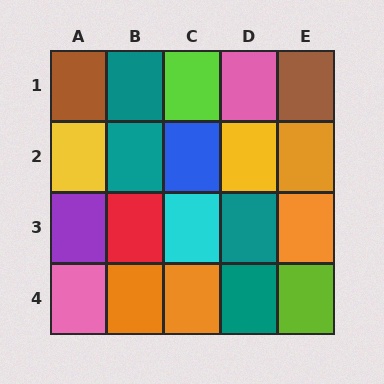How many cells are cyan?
1 cell is cyan.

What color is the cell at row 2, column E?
Orange.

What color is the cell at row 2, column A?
Yellow.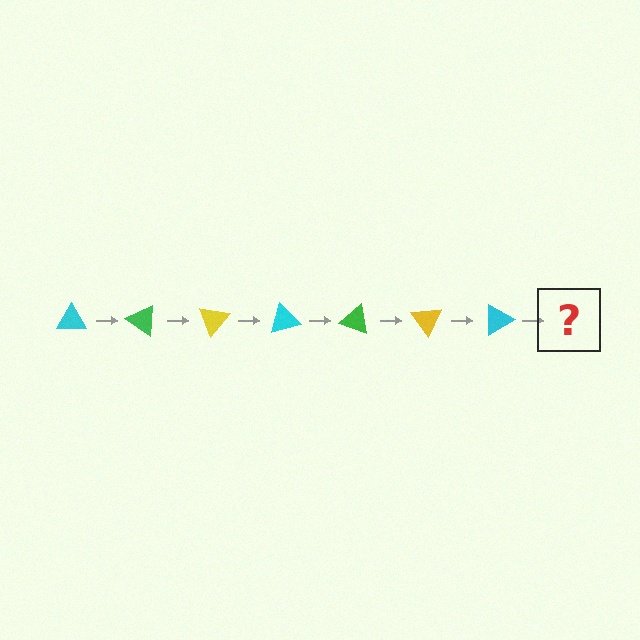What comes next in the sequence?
The next element should be a green triangle, rotated 245 degrees from the start.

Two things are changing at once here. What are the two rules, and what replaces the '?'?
The two rules are that it rotates 35 degrees each step and the color cycles through cyan, green, and yellow. The '?' should be a green triangle, rotated 245 degrees from the start.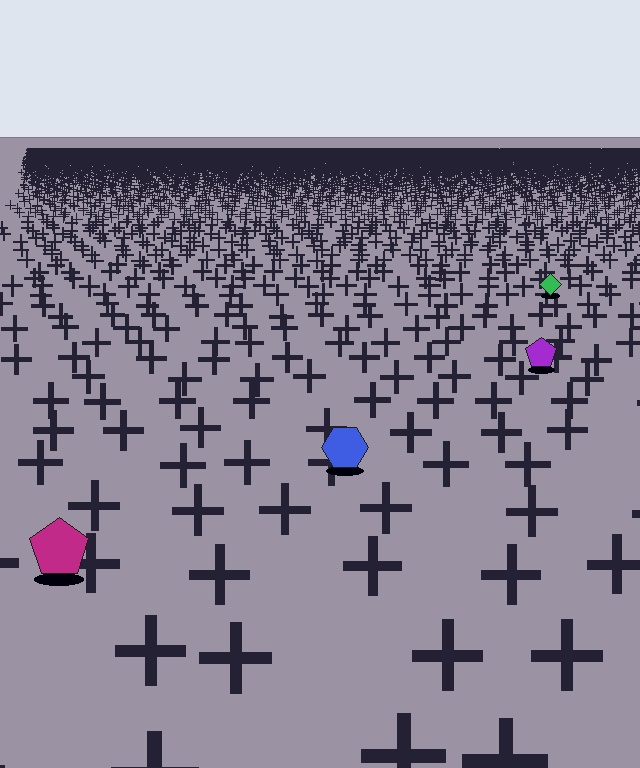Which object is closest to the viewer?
The magenta pentagon is closest. The texture marks near it are larger and more spread out.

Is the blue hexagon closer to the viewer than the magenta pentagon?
No. The magenta pentagon is closer — you can tell from the texture gradient: the ground texture is coarser near it.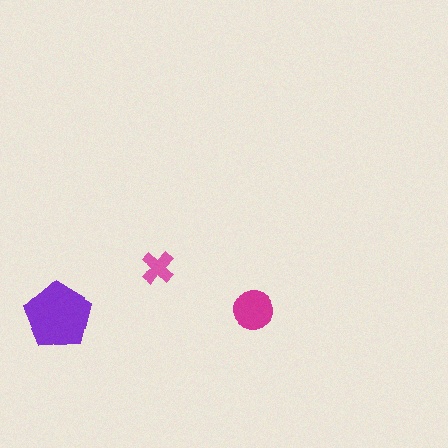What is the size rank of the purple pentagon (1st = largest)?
1st.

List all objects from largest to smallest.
The purple pentagon, the magenta circle, the pink cross.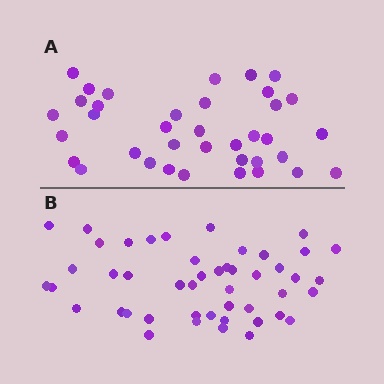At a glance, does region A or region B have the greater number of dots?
Region B (the bottom region) has more dots.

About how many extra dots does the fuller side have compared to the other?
Region B has roughly 10 or so more dots than region A.